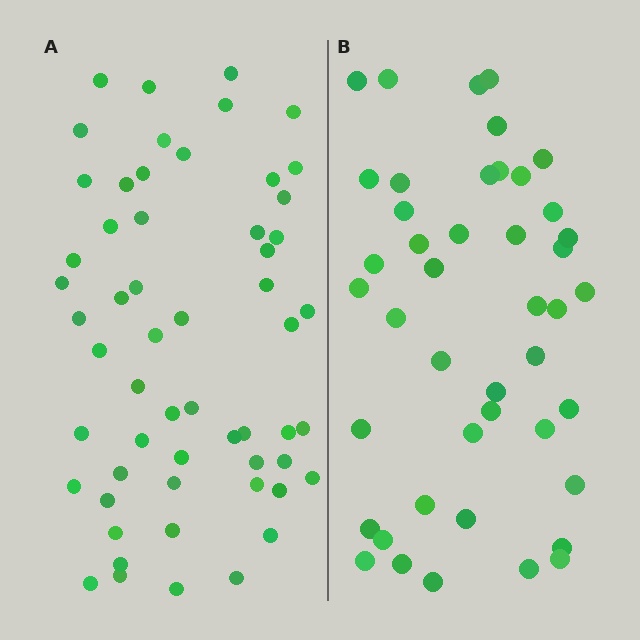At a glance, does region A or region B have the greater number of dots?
Region A (the left region) has more dots.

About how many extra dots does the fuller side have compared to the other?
Region A has approximately 15 more dots than region B.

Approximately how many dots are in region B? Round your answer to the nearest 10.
About 40 dots. (The exact count is 44, which rounds to 40.)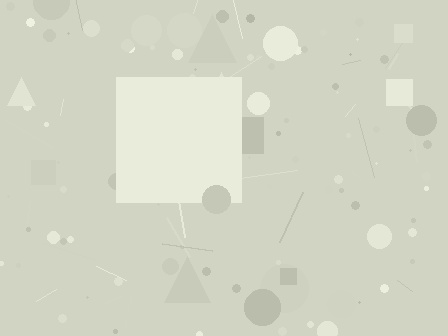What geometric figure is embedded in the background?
A square is embedded in the background.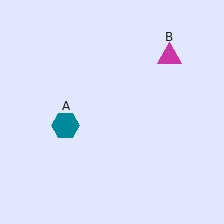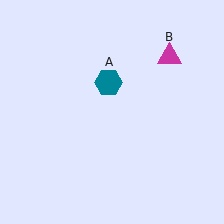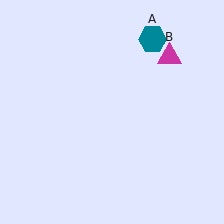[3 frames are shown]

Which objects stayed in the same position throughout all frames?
Magenta triangle (object B) remained stationary.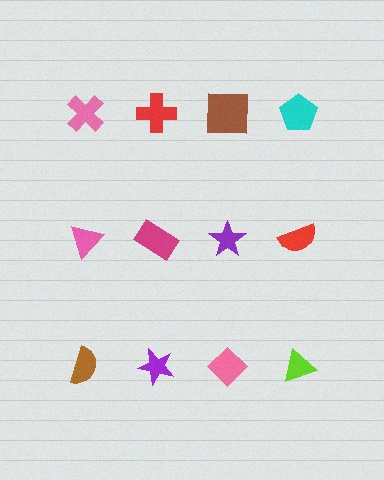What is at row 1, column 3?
A brown square.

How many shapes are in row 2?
4 shapes.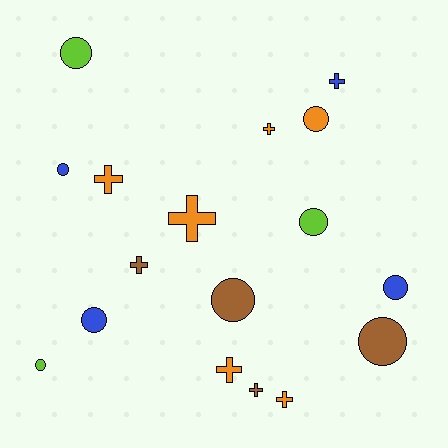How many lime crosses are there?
There are no lime crosses.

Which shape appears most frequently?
Circle, with 9 objects.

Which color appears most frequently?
Orange, with 6 objects.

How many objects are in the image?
There are 17 objects.